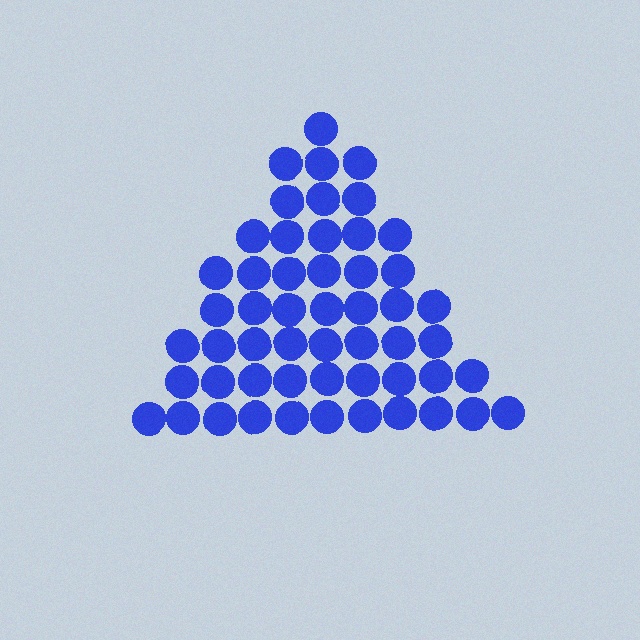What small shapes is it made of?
It is made of small circles.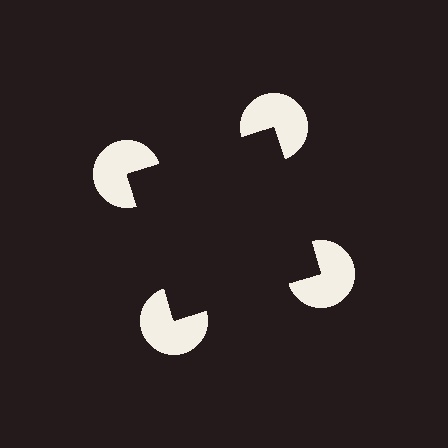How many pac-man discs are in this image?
There are 4 — one at each vertex of the illusory square.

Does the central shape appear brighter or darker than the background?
It typically appears slightly darker than the background, even though no actual brightness change is drawn.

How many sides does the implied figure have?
4 sides.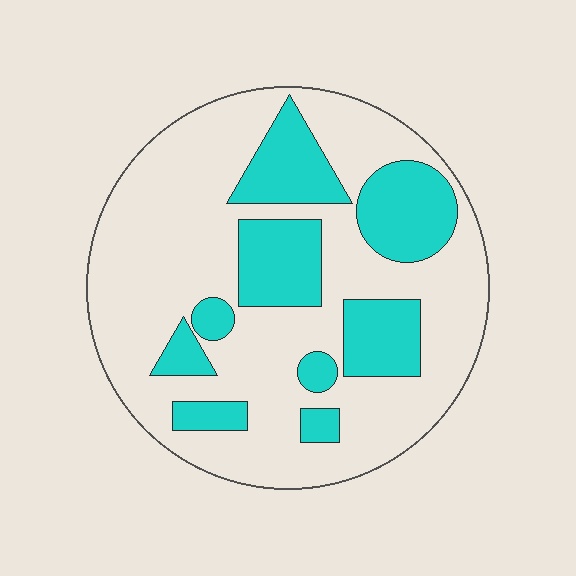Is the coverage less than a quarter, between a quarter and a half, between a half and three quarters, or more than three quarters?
Between a quarter and a half.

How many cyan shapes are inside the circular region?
9.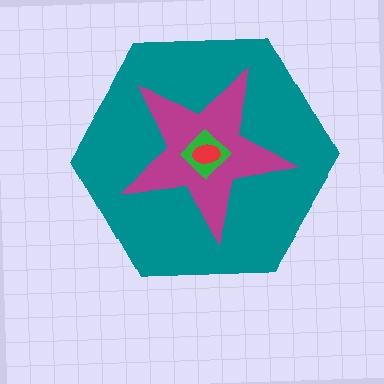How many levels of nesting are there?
4.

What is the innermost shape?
The red ellipse.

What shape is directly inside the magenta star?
The green diamond.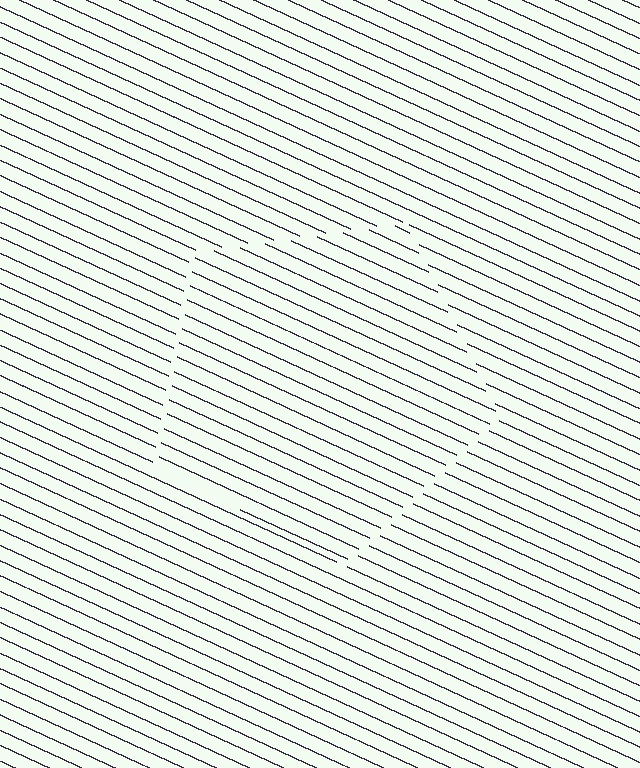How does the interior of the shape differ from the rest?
The interior of the shape contains the same grating, shifted by half a period — the contour is defined by the phase discontinuity where line-ends from the inner and outer gratings abut.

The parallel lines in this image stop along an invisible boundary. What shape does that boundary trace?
An illusory pentagon. The interior of the shape contains the same grating, shifted by half a period — the contour is defined by the phase discontinuity where line-ends from the inner and outer gratings abut.